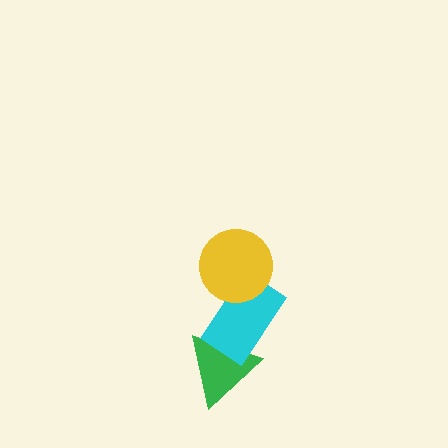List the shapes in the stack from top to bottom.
From top to bottom: the yellow circle, the cyan rectangle, the green triangle.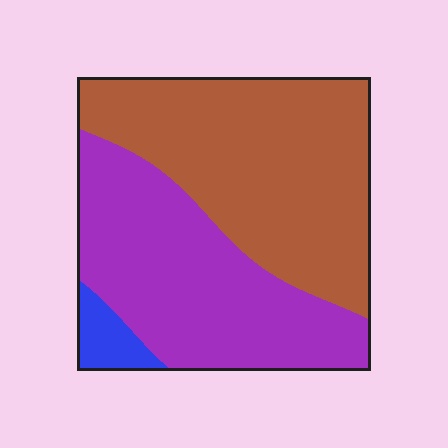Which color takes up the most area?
Brown, at roughly 50%.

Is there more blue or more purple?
Purple.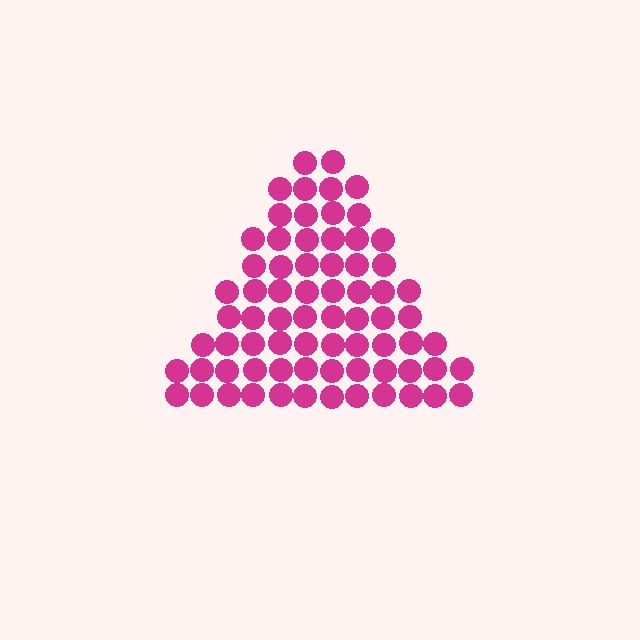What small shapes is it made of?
It is made of small circles.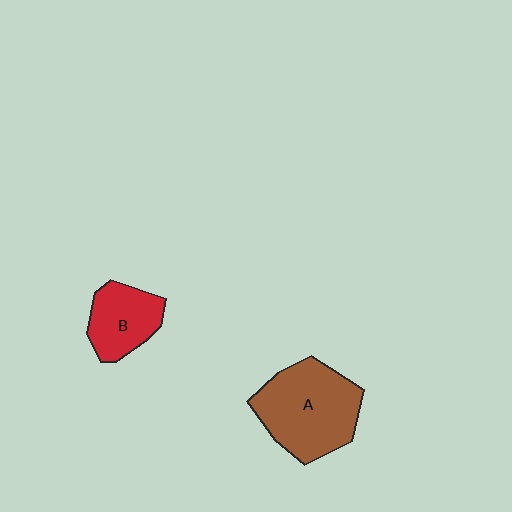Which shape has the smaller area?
Shape B (red).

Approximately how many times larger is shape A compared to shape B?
Approximately 1.8 times.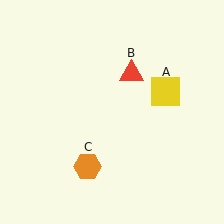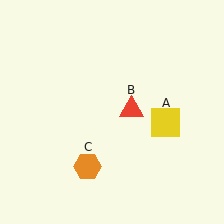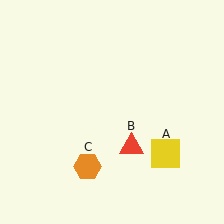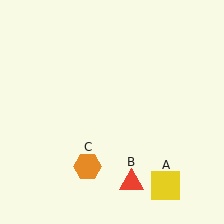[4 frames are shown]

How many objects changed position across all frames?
2 objects changed position: yellow square (object A), red triangle (object B).